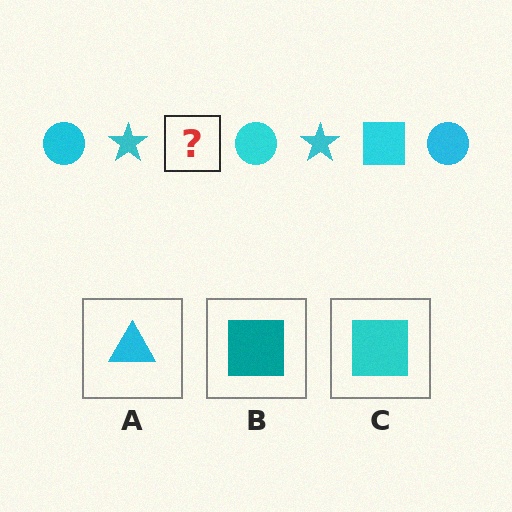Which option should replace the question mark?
Option C.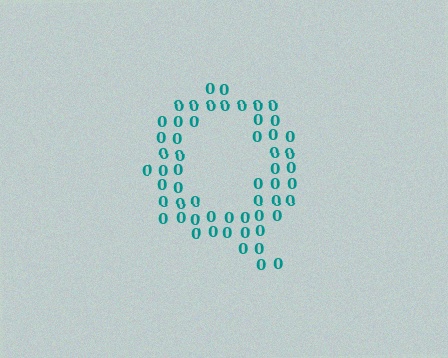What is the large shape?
The large shape is the letter Q.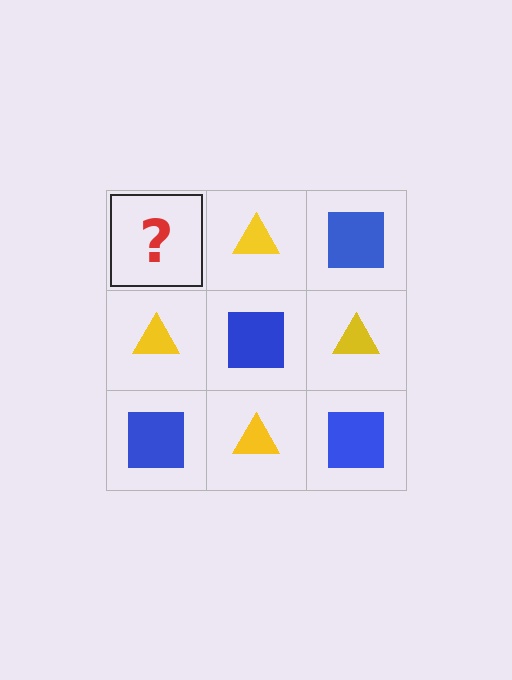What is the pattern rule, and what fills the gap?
The rule is that it alternates blue square and yellow triangle in a checkerboard pattern. The gap should be filled with a blue square.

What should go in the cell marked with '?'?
The missing cell should contain a blue square.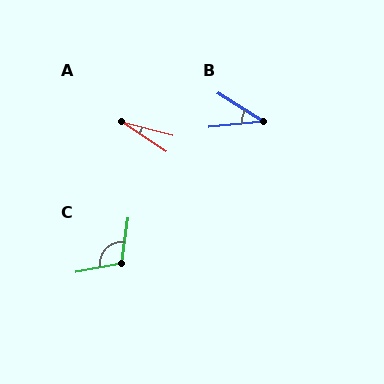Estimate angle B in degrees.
Approximately 38 degrees.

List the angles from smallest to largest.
A (19°), B (38°), C (108°).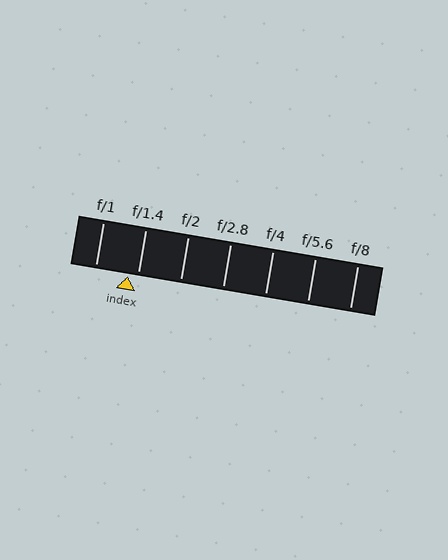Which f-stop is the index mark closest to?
The index mark is closest to f/1.4.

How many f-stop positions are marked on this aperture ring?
There are 7 f-stop positions marked.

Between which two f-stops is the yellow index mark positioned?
The index mark is between f/1 and f/1.4.